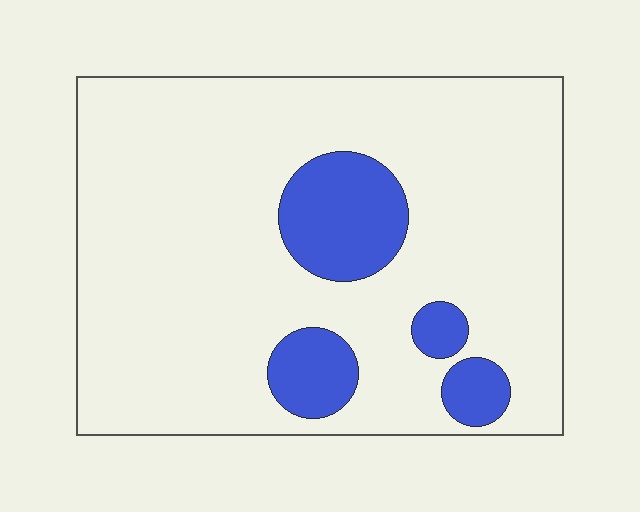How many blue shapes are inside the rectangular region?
4.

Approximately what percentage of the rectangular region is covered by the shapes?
Approximately 15%.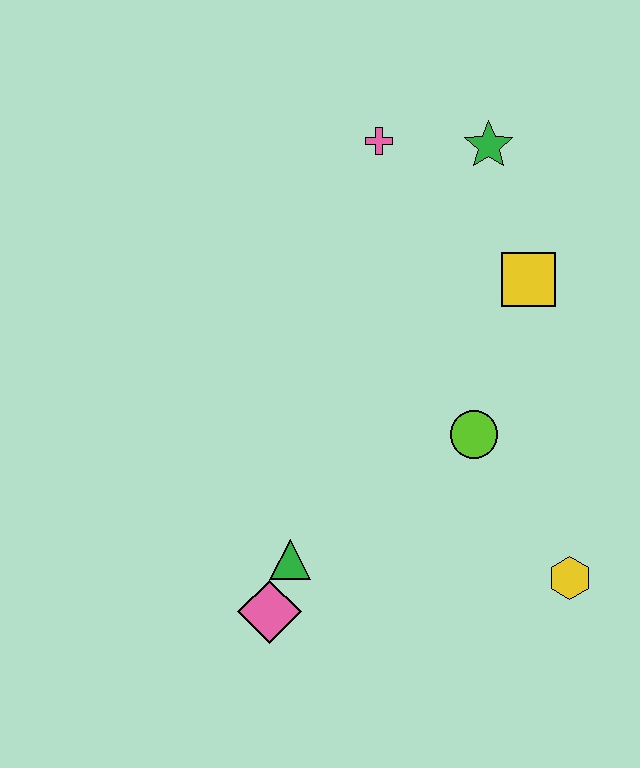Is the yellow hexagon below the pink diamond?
No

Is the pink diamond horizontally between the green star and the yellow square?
No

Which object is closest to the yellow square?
The green star is closest to the yellow square.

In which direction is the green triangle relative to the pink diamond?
The green triangle is above the pink diamond.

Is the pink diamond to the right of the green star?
No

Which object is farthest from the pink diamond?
The green star is farthest from the pink diamond.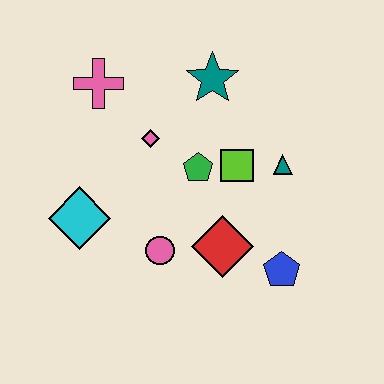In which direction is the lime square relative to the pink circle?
The lime square is above the pink circle.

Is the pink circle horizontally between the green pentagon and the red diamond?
No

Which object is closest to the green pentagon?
The lime square is closest to the green pentagon.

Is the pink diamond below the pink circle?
No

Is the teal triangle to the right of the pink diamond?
Yes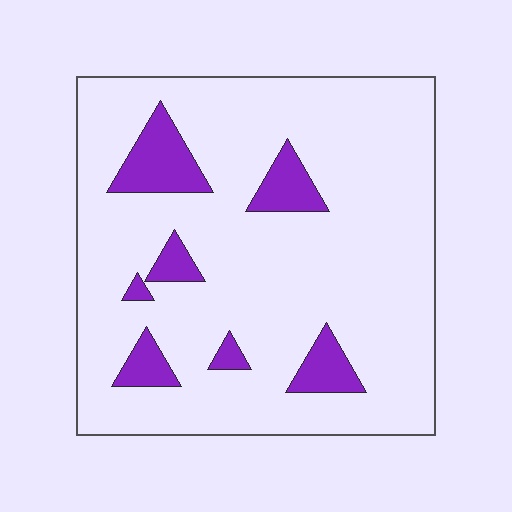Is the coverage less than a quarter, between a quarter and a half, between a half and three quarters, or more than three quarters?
Less than a quarter.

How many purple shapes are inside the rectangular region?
7.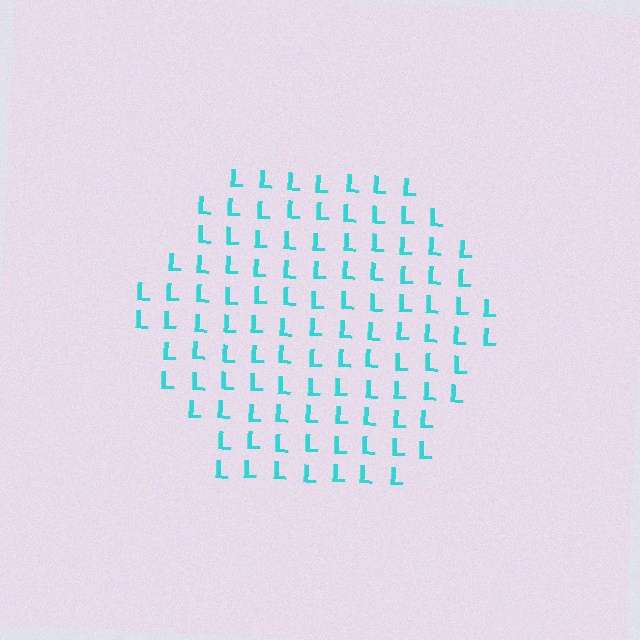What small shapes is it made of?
It is made of small letter L's.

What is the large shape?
The large shape is a hexagon.